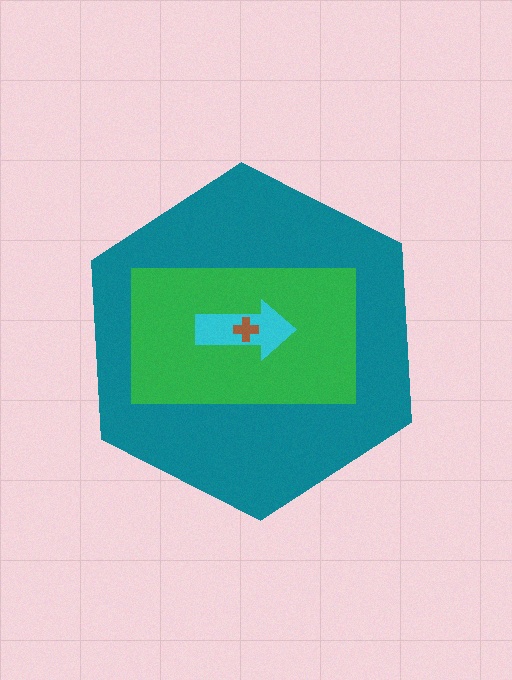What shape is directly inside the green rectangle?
The cyan arrow.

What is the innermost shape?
The brown cross.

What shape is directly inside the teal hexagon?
The green rectangle.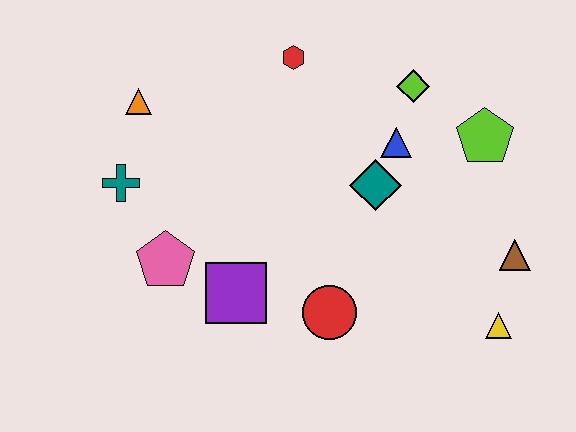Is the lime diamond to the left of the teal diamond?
No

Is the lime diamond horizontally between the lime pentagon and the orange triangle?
Yes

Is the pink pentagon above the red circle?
Yes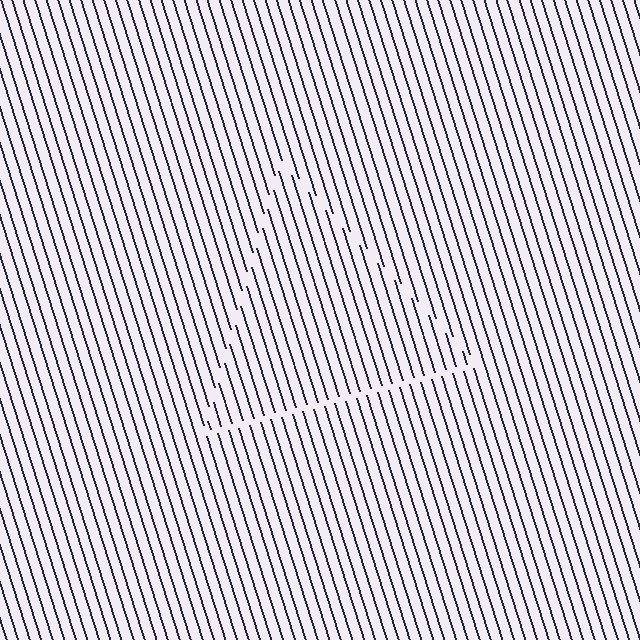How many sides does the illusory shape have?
3 sides — the line-ends trace a triangle.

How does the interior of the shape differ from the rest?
The interior of the shape contains the same grating, shifted by half a period — the contour is defined by the phase discontinuity where line-ends from the inner and outer gratings abut.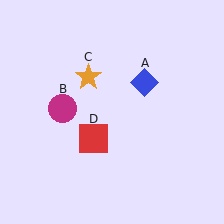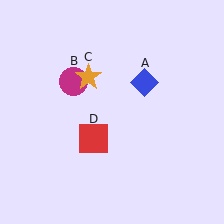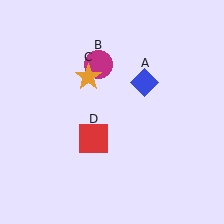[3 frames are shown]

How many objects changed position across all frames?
1 object changed position: magenta circle (object B).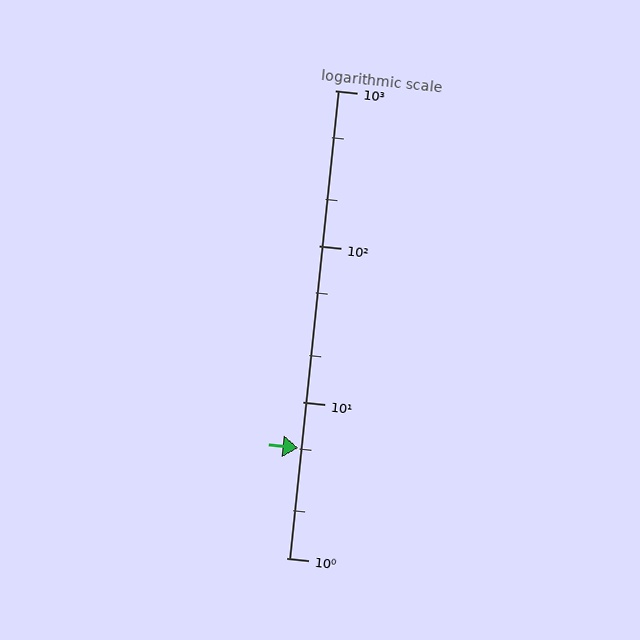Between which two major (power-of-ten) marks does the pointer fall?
The pointer is between 1 and 10.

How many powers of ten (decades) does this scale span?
The scale spans 3 decades, from 1 to 1000.